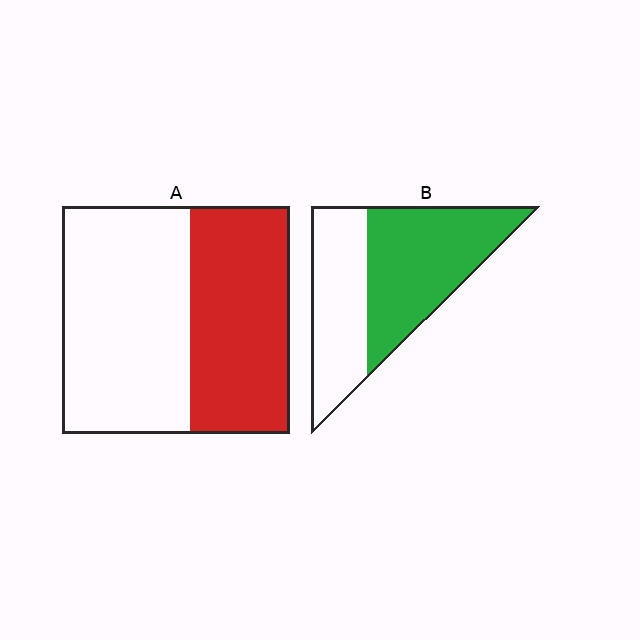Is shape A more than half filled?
No.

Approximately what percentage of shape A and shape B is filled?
A is approximately 45% and B is approximately 55%.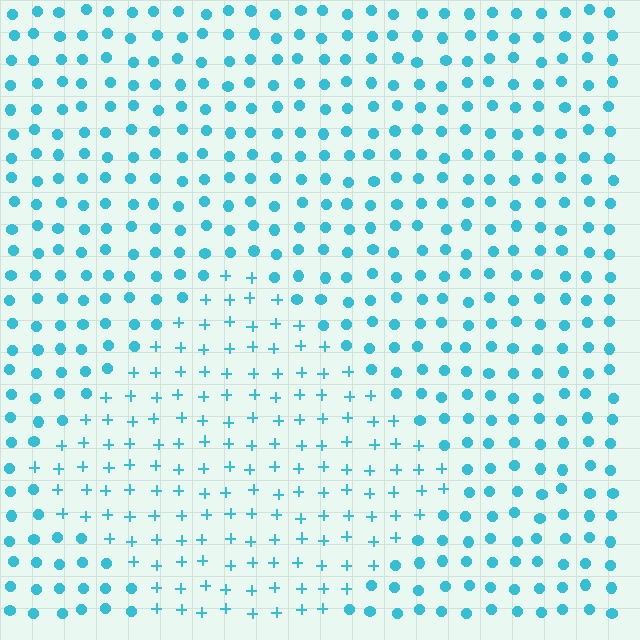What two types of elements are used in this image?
The image uses plus signs inside the diamond region and circles outside it.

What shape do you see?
I see a diamond.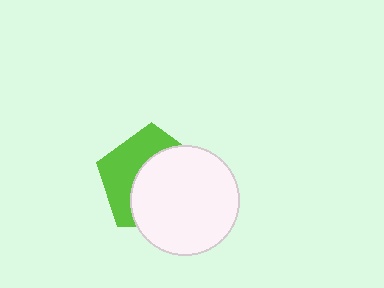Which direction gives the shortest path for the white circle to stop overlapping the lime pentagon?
Moving toward the lower-right gives the shortest separation.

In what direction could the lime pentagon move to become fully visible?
The lime pentagon could move toward the upper-left. That would shift it out from behind the white circle entirely.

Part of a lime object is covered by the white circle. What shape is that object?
It is a pentagon.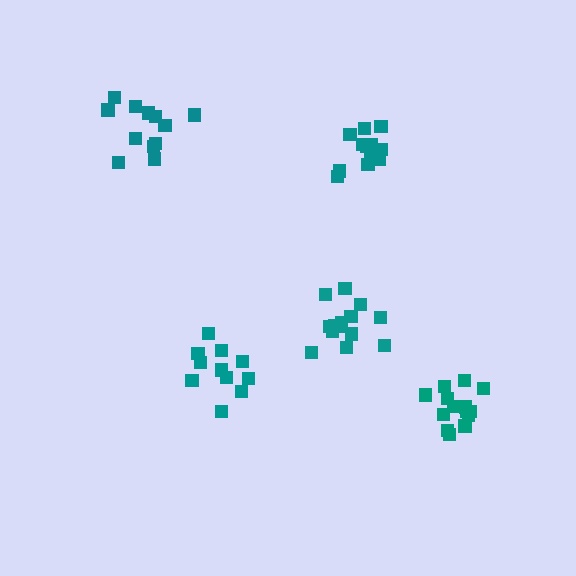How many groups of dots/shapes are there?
There are 5 groups.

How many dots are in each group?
Group 1: 13 dots, Group 2: 11 dots, Group 3: 12 dots, Group 4: 14 dots, Group 5: 14 dots (64 total).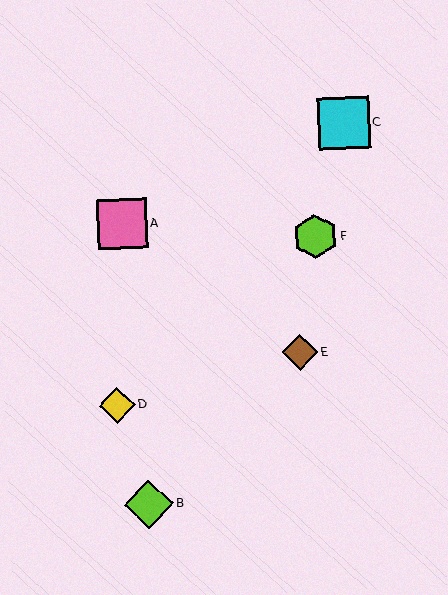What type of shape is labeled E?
Shape E is a brown diamond.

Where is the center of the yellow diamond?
The center of the yellow diamond is at (117, 405).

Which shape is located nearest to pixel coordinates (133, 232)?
The pink square (labeled A) at (122, 224) is nearest to that location.